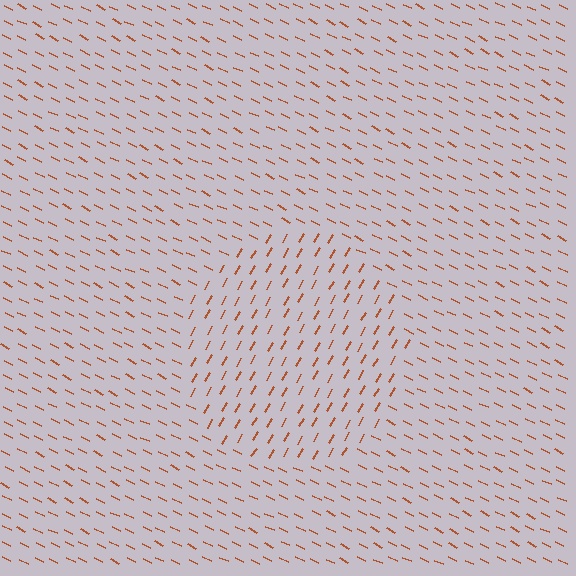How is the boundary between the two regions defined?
The boundary is defined purely by a change in line orientation (approximately 86 degrees difference). All lines are the same color and thickness.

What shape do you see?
I see a circle.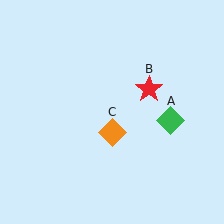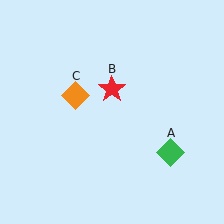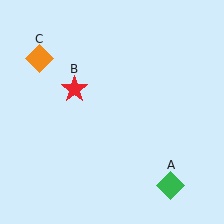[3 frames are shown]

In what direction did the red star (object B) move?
The red star (object B) moved left.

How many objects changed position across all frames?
3 objects changed position: green diamond (object A), red star (object B), orange diamond (object C).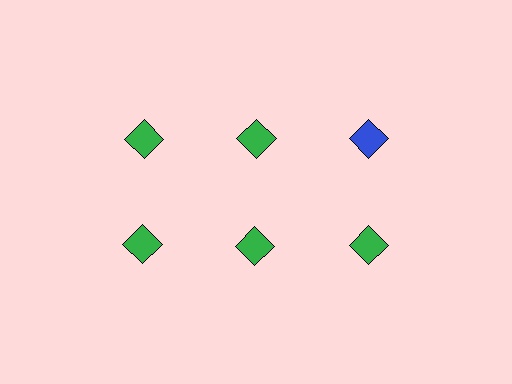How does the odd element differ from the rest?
It has a different color: blue instead of green.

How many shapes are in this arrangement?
There are 6 shapes arranged in a grid pattern.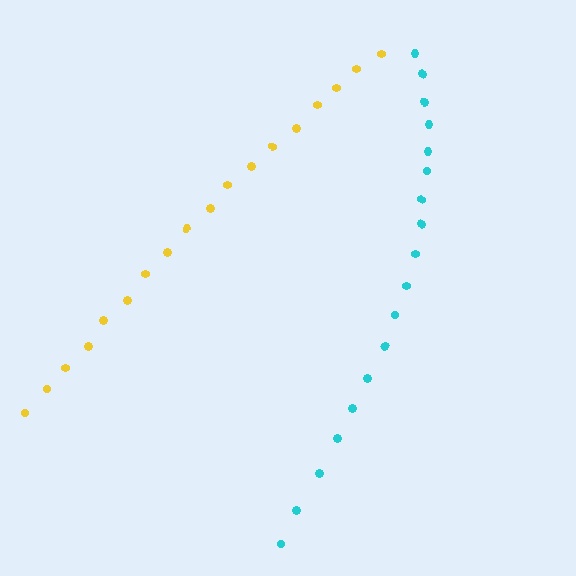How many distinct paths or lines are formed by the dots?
There are 2 distinct paths.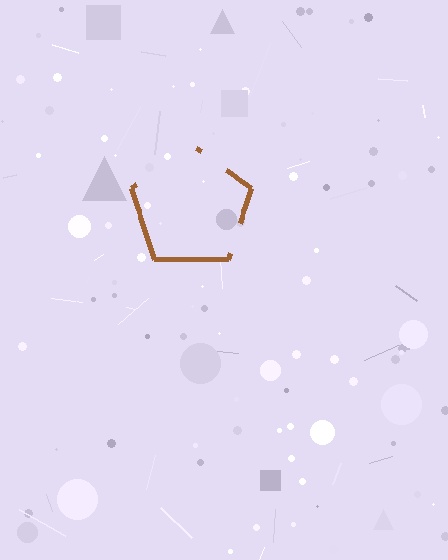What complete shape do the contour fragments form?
The contour fragments form a pentagon.